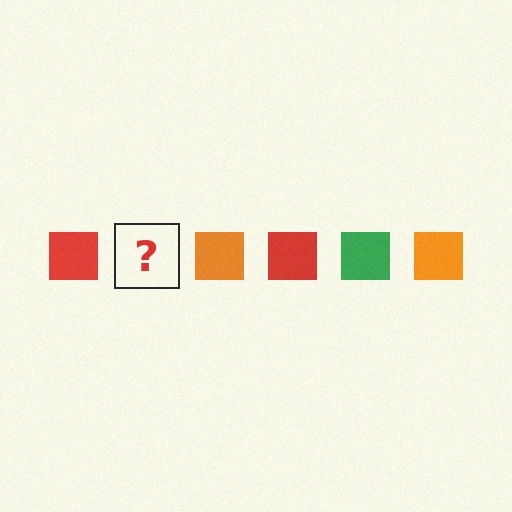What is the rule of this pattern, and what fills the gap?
The rule is that the pattern cycles through red, green, orange squares. The gap should be filled with a green square.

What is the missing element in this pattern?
The missing element is a green square.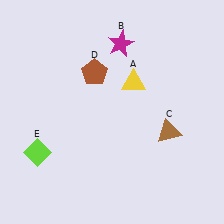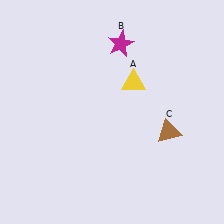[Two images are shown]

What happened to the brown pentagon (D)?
The brown pentagon (D) was removed in Image 2. It was in the top-left area of Image 1.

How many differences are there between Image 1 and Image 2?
There are 2 differences between the two images.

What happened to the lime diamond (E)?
The lime diamond (E) was removed in Image 2. It was in the bottom-left area of Image 1.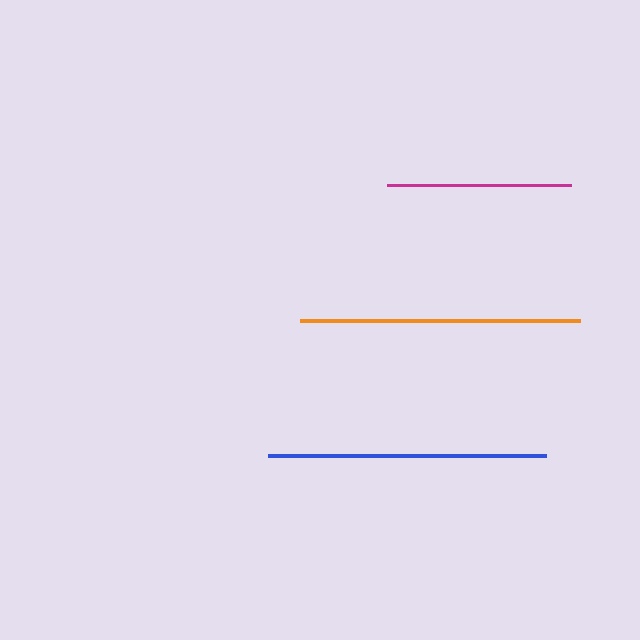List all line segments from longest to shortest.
From longest to shortest: orange, blue, magenta.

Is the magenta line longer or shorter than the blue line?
The blue line is longer than the magenta line.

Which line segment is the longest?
The orange line is the longest at approximately 279 pixels.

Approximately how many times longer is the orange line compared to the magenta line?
The orange line is approximately 1.5 times the length of the magenta line.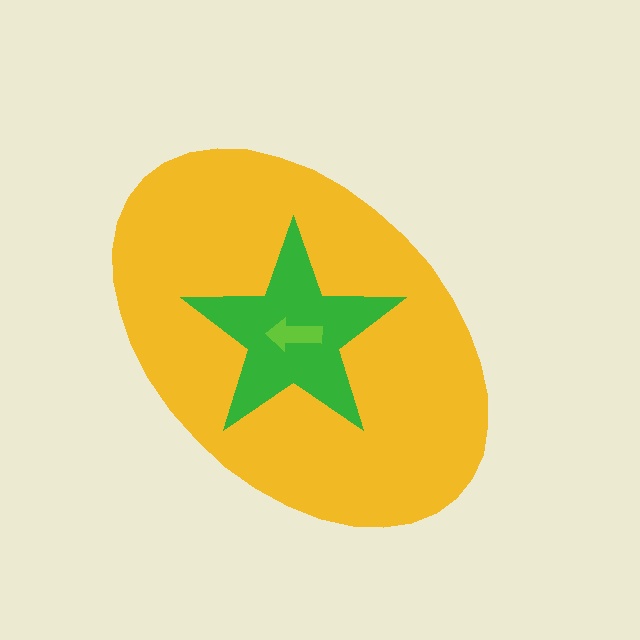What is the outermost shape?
The yellow ellipse.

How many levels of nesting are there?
3.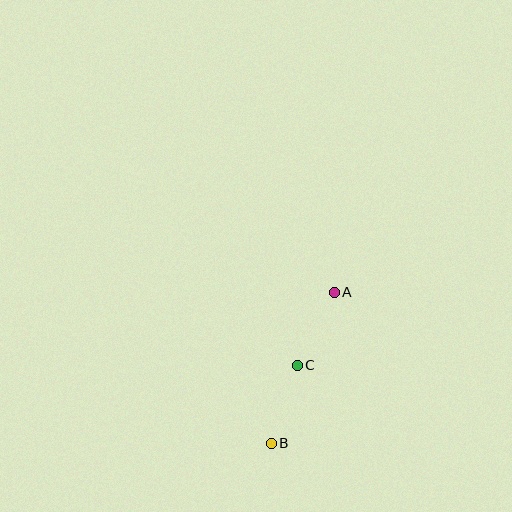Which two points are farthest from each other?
Points A and B are farthest from each other.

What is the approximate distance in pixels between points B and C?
The distance between B and C is approximately 82 pixels.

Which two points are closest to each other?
Points A and C are closest to each other.